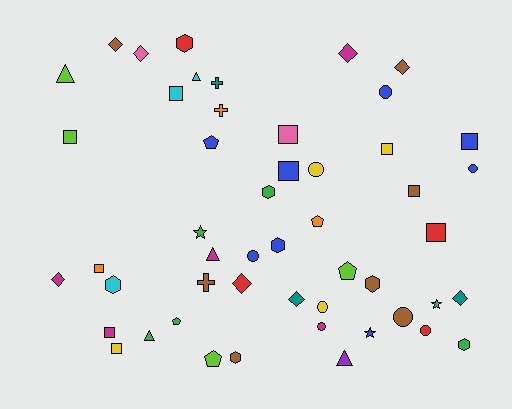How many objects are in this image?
There are 50 objects.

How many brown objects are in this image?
There are 7 brown objects.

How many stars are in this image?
There are 3 stars.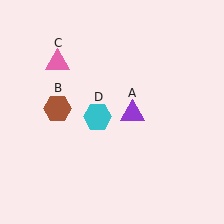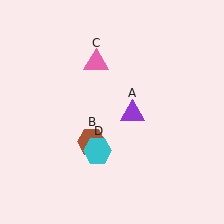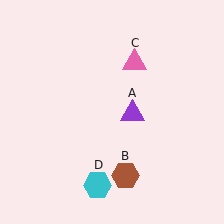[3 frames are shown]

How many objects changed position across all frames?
3 objects changed position: brown hexagon (object B), pink triangle (object C), cyan hexagon (object D).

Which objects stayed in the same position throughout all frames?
Purple triangle (object A) remained stationary.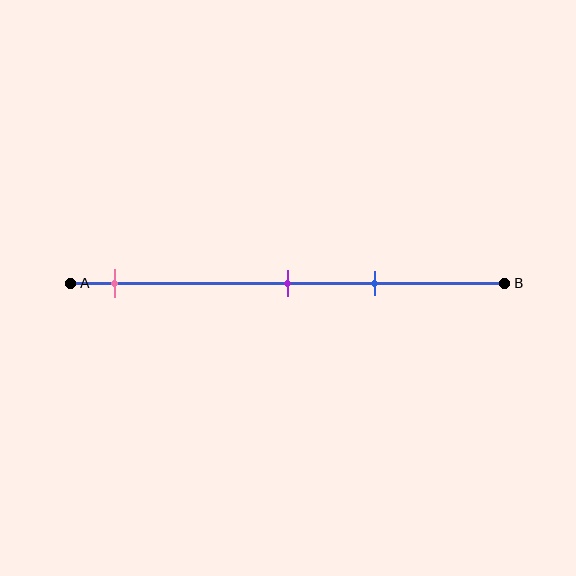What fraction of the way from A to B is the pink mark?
The pink mark is approximately 10% (0.1) of the way from A to B.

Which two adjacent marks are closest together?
The purple and blue marks are the closest adjacent pair.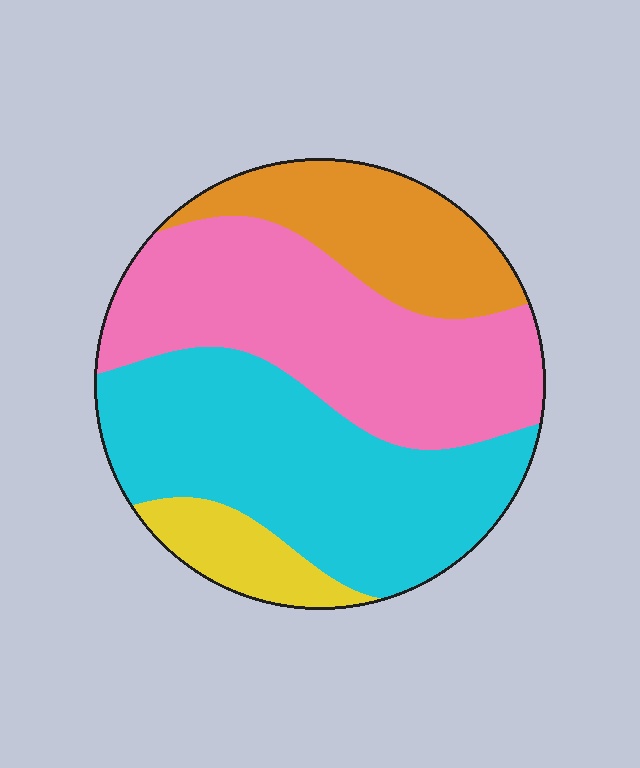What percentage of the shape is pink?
Pink covers about 35% of the shape.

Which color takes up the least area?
Yellow, at roughly 10%.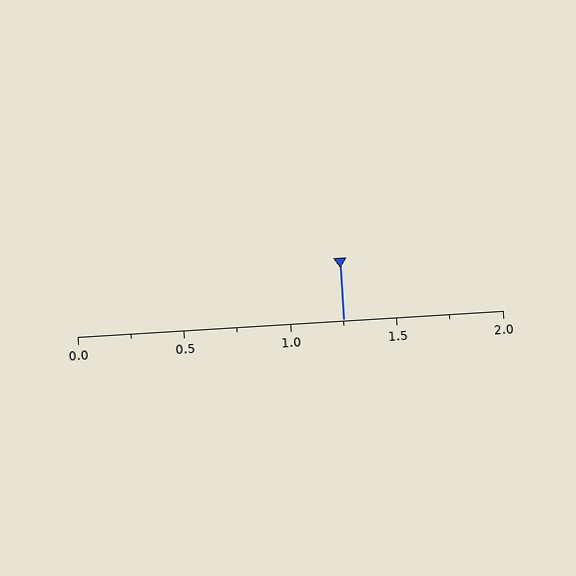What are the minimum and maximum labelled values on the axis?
The axis runs from 0.0 to 2.0.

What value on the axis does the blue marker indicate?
The marker indicates approximately 1.25.